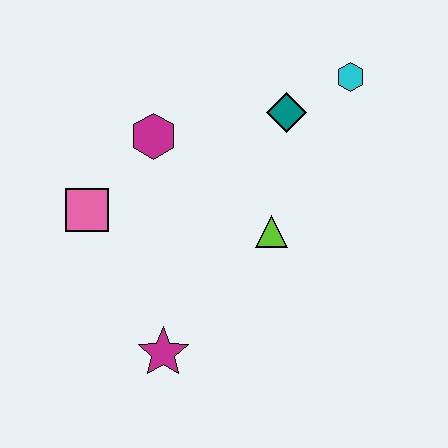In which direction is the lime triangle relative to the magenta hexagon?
The lime triangle is to the right of the magenta hexagon.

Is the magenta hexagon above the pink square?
Yes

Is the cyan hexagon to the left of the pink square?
No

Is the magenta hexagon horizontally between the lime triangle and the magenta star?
No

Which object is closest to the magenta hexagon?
The pink square is closest to the magenta hexagon.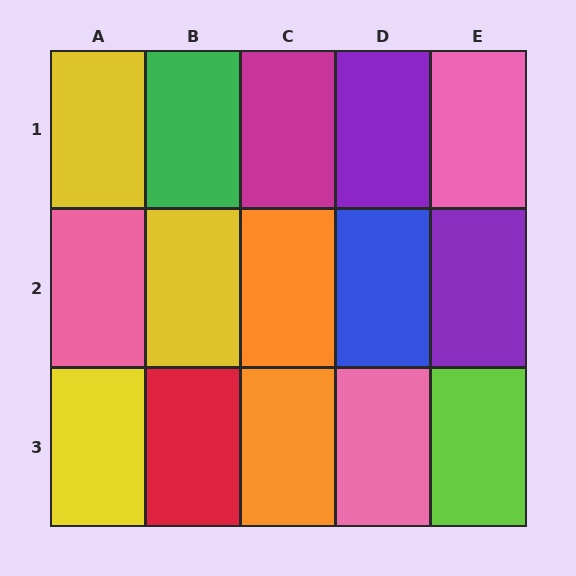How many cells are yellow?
3 cells are yellow.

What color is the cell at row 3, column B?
Red.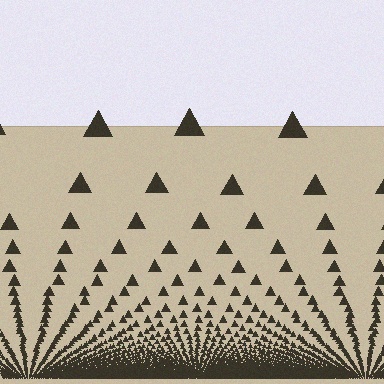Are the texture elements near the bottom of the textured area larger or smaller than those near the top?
Smaller. The gradient is inverted — elements near the bottom are smaller and denser.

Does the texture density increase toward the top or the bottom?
Density increases toward the bottom.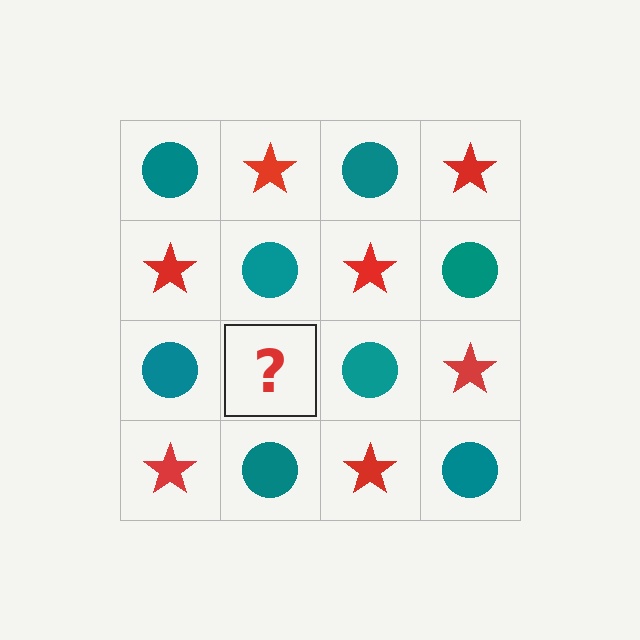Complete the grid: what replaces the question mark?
The question mark should be replaced with a red star.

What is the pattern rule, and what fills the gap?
The rule is that it alternates teal circle and red star in a checkerboard pattern. The gap should be filled with a red star.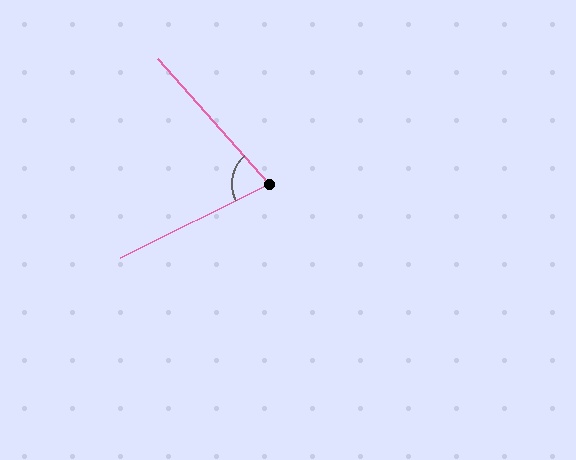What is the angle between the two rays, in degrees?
Approximately 75 degrees.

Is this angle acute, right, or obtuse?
It is acute.